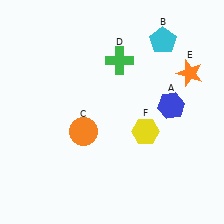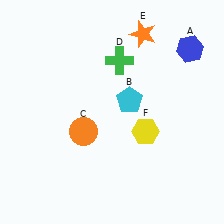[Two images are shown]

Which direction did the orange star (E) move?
The orange star (E) moved left.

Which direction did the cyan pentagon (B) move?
The cyan pentagon (B) moved down.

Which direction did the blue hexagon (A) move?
The blue hexagon (A) moved up.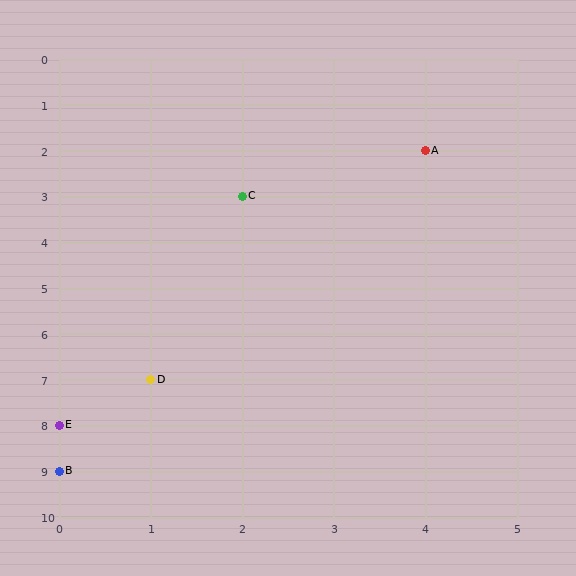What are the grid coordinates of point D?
Point D is at grid coordinates (1, 7).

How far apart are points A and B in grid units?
Points A and B are 4 columns and 7 rows apart (about 8.1 grid units diagonally).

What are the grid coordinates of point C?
Point C is at grid coordinates (2, 3).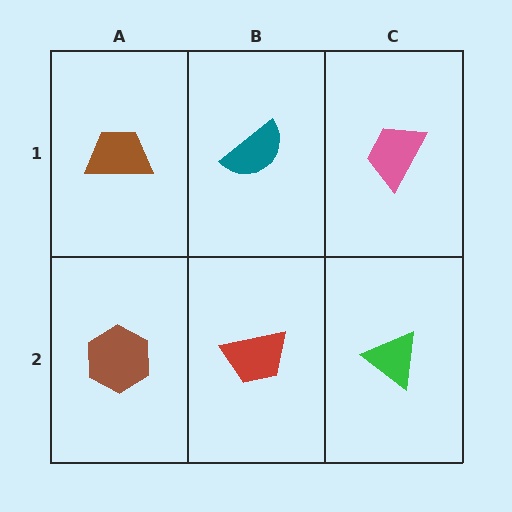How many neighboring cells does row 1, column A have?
2.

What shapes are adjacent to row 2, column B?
A teal semicircle (row 1, column B), a brown hexagon (row 2, column A), a green triangle (row 2, column C).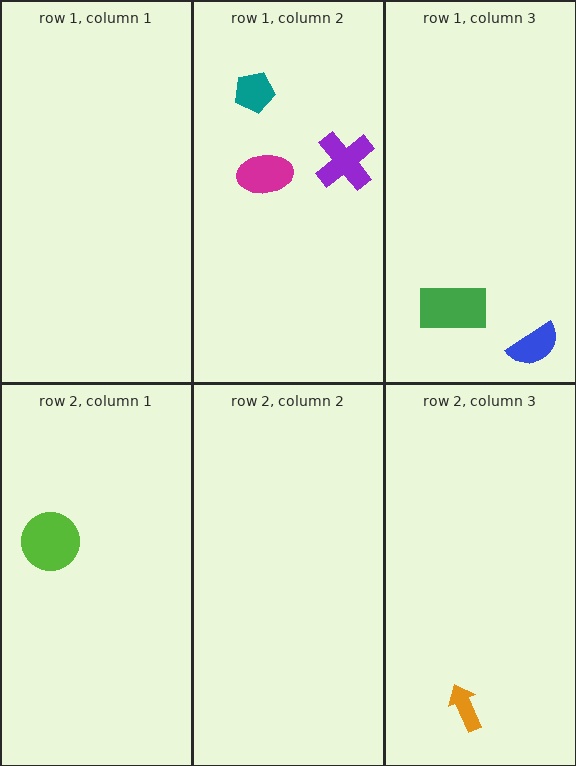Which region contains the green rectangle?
The row 1, column 3 region.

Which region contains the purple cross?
The row 1, column 2 region.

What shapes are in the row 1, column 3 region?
The blue semicircle, the green rectangle.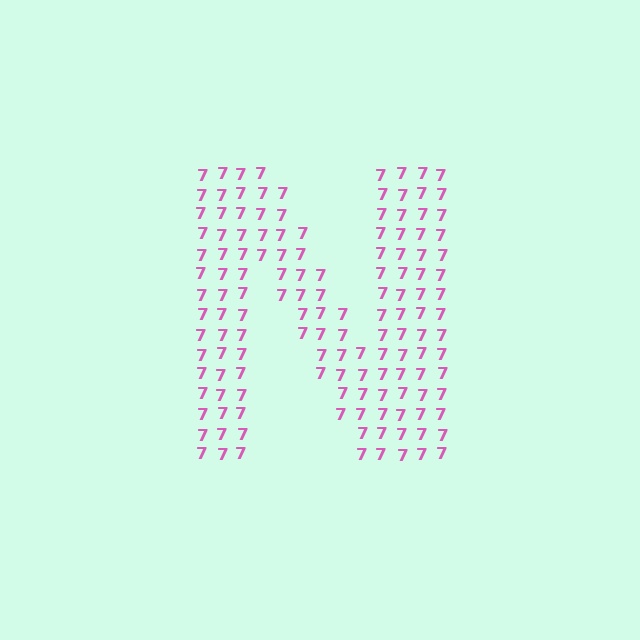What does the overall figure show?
The overall figure shows the letter N.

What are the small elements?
The small elements are digit 7's.